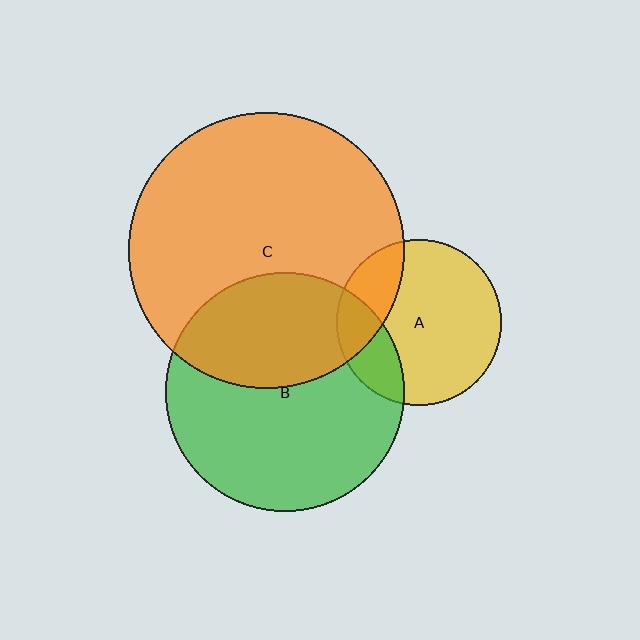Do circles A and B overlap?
Yes.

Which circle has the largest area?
Circle C (orange).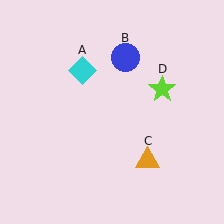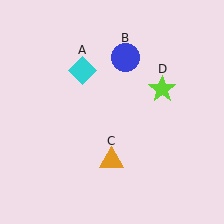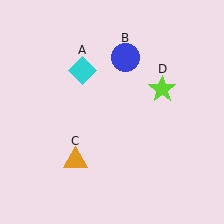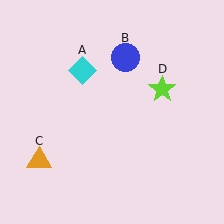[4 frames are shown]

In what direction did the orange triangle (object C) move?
The orange triangle (object C) moved left.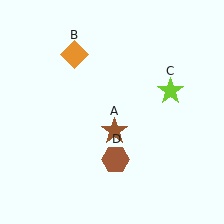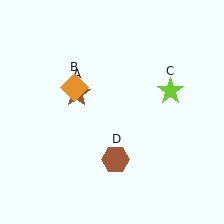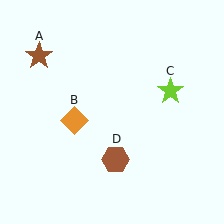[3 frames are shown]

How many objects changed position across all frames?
2 objects changed position: brown star (object A), orange diamond (object B).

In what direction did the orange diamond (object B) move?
The orange diamond (object B) moved down.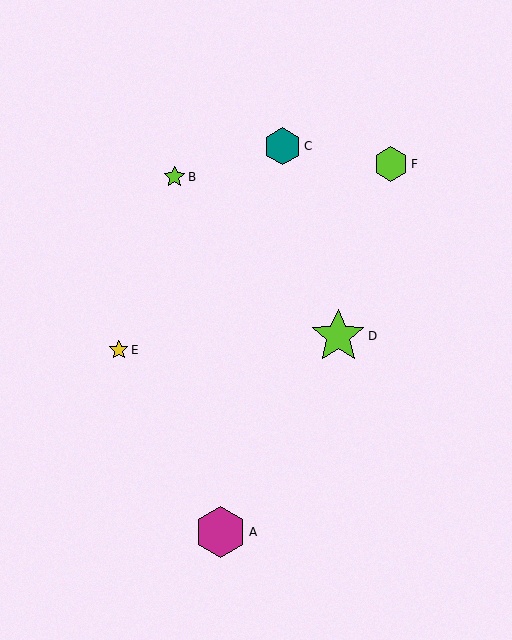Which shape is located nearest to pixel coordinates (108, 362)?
The yellow star (labeled E) at (119, 350) is nearest to that location.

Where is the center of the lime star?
The center of the lime star is at (174, 177).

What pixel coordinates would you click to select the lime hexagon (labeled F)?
Click at (391, 164) to select the lime hexagon F.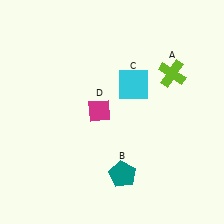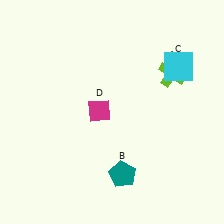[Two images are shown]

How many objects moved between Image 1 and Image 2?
1 object moved between the two images.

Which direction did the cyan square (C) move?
The cyan square (C) moved right.